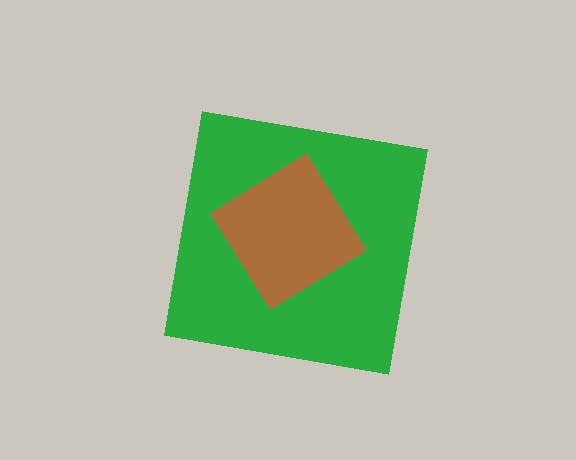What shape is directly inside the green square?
The brown diamond.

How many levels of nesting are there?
2.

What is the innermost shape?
The brown diamond.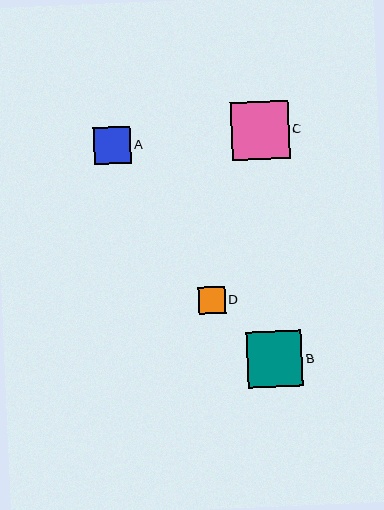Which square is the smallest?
Square D is the smallest with a size of approximately 27 pixels.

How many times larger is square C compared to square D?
Square C is approximately 2.2 times the size of square D.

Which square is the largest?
Square C is the largest with a size of approximately 58 pixels.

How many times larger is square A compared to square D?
Square A is approximately 1.4 times the size of square D.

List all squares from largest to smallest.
From largest to smallest: C, B, A, D.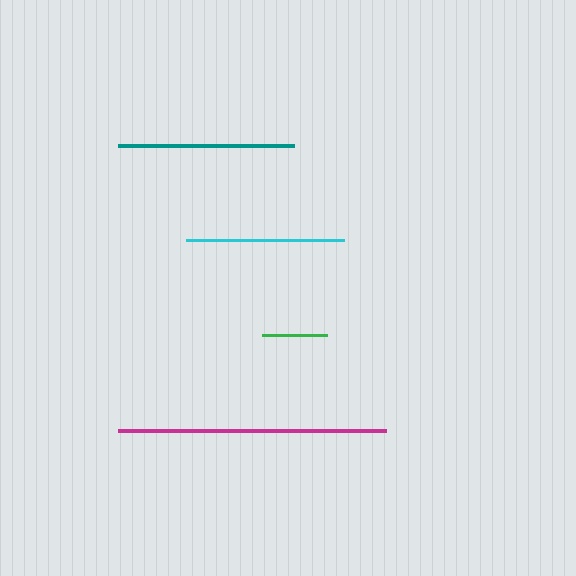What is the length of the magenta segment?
The magenta segment is approximately 268 pixels long.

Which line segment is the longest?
The magenta line is the longest at approximately 268 pixels.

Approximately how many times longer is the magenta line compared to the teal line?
The magenta line is approximately 1.5 times the length of the teal line.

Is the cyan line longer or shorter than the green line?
The cyan line is longer than the green line.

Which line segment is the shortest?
The green line is the shortest at approximately 65 pixels.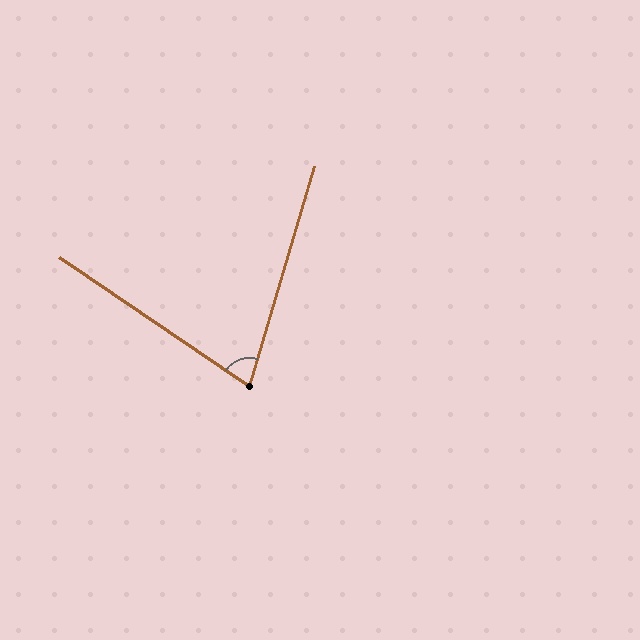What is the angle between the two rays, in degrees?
Approximately 72 degrees.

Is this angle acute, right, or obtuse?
It is acute.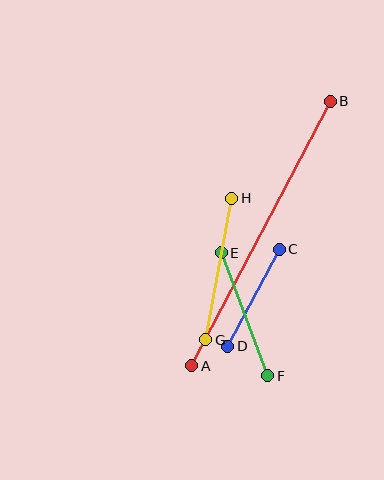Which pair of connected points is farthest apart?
Points A and B are farthest apart.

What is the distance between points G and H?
The distance is approximately 144 pixels.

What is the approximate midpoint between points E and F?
The midpoint is at approximately (244, 314) pixels.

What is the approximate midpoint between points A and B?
The midpoint is at approximately (261, 233) pixels.